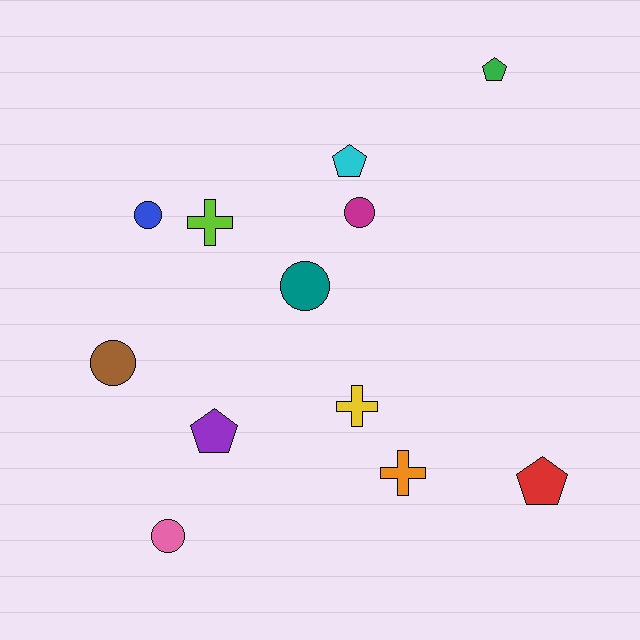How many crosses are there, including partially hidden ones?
There are 3 crosses.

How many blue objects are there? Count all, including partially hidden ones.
There is 1 blue object.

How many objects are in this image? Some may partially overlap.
There are 12 objects.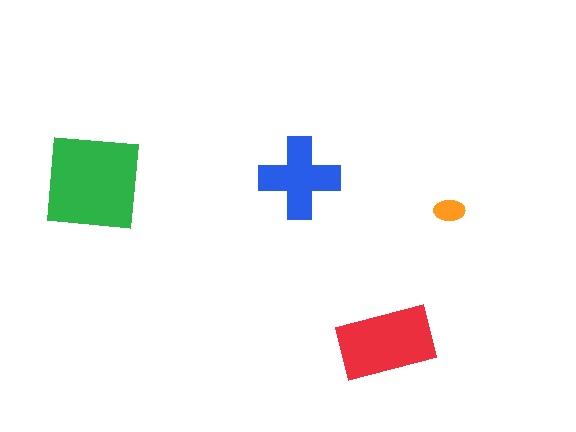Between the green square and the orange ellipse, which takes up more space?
The green square.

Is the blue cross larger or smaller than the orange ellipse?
Larger.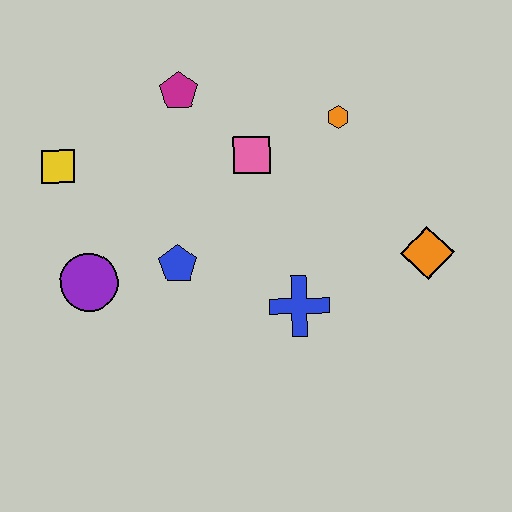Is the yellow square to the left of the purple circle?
Yes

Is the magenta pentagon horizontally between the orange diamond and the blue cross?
No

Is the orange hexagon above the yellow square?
Yes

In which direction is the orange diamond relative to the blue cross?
The orange diamond is to the right of the blue cross.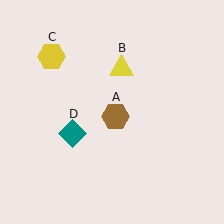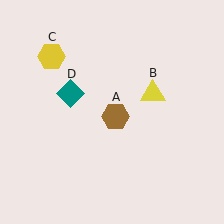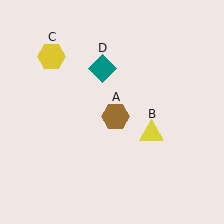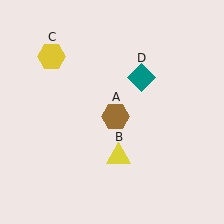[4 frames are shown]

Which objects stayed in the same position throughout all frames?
Brown hexagon (object A) and yellow hexagon (object C) remained stationary.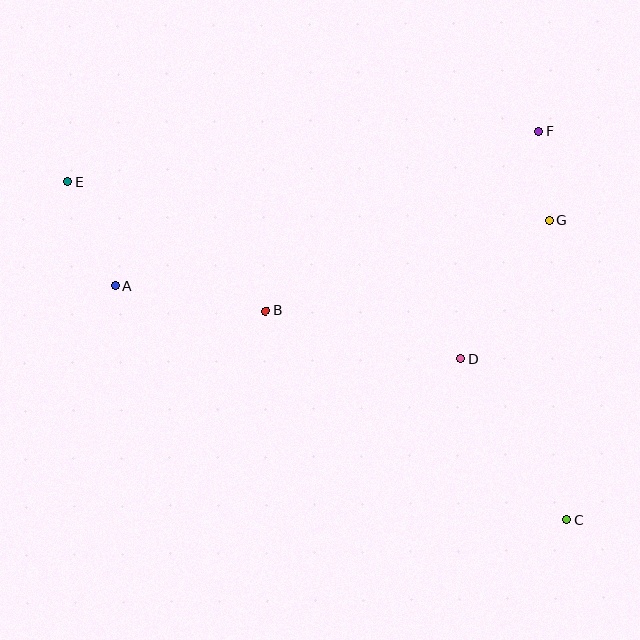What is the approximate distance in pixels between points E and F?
The distance between E and F is approximately 474 pixels.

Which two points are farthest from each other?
Points C and E are farthest from each other.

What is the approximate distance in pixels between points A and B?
The distance between A and B is approximately 153 pixels.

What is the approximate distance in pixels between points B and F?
The distance between B and F is approximately 327 pixels.